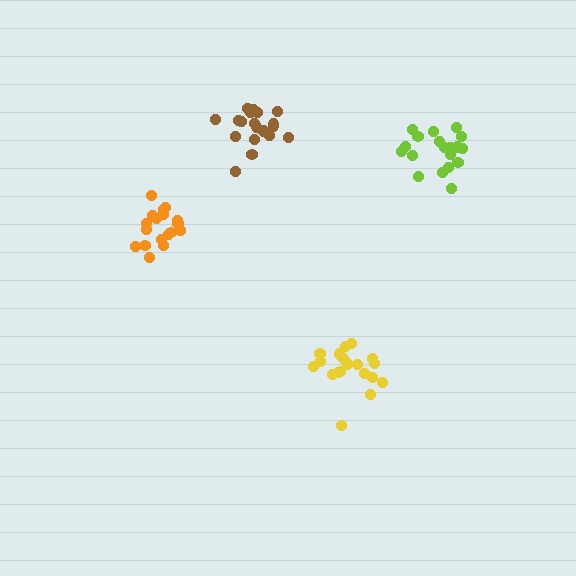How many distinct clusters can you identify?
There are 4 distinct clusters.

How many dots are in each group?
Group 1: 20 dots, Group 2: 20 dots, Group 3: 19 dots, Group 4: 19 dots (78 total).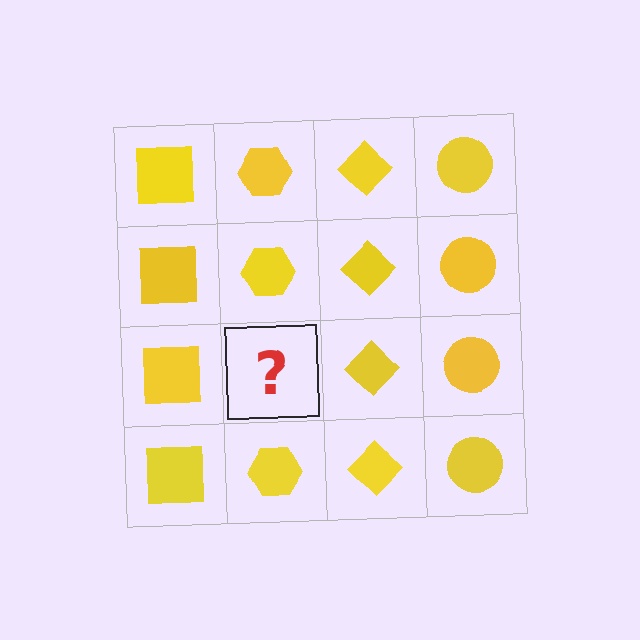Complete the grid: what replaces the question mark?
The question mark should be replaced with a yellow hexagon.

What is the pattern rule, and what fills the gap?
The rule is that each column has a consistent shape. The gap should be filled with a yellow hexagon.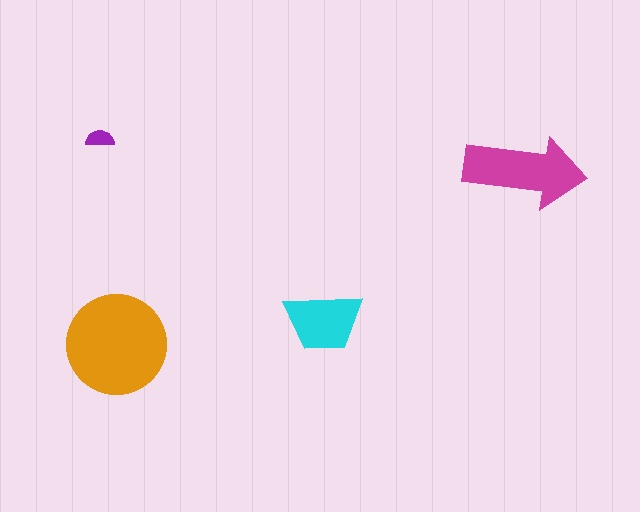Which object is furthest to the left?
The purple semicircle is leftmost.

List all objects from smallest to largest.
The purple semicircle, the cyan trapezoid, the magenta arrow, the orange circle.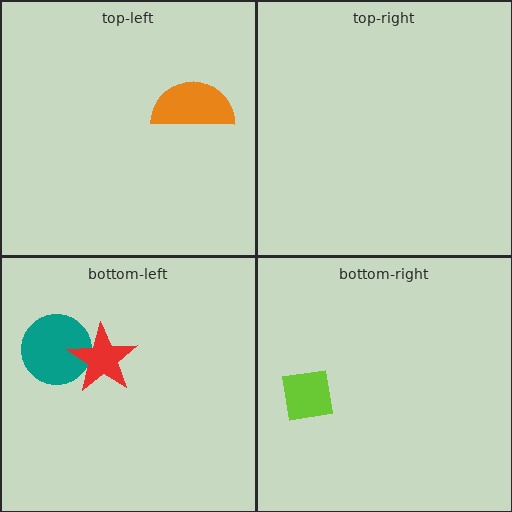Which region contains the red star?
The bottom-left region.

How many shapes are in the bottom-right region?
1.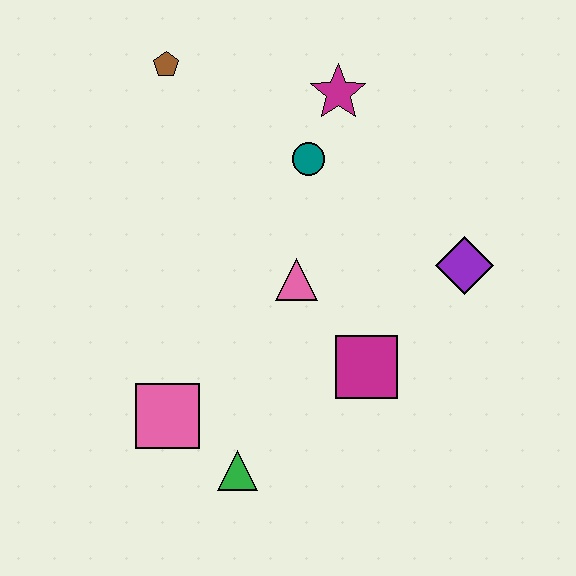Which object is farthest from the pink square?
The magenta star is farthest from the pink square.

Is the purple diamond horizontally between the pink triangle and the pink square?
No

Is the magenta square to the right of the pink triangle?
Yes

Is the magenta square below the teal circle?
Yes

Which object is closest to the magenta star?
The teal circle is closest to the magenta star.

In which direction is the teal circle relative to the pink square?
The teal circle is above the pink square.